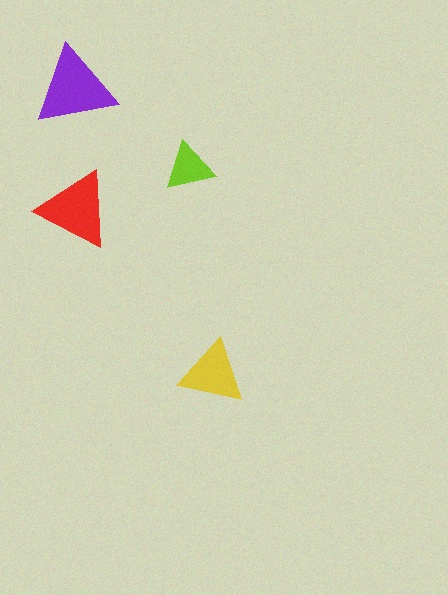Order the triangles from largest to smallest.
the purple one, the red one, the yellow one, the lime one.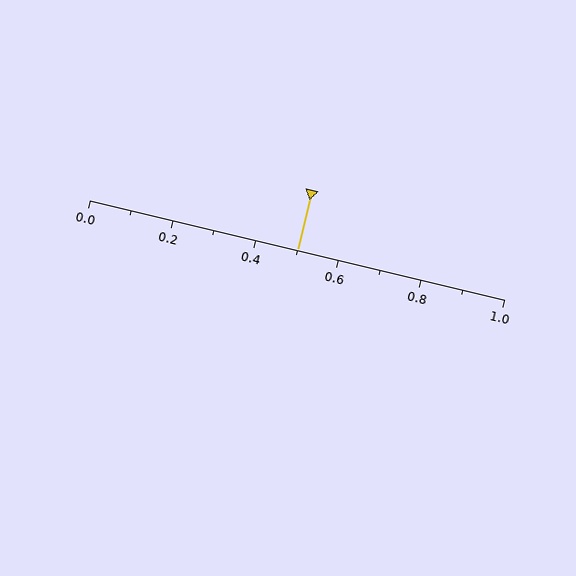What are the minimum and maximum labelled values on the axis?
The axis runs from 0.0 to 1.0.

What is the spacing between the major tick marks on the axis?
The major ticks are spaced 0.2 apart.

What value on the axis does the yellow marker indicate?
The marker indicates approximately 0.5.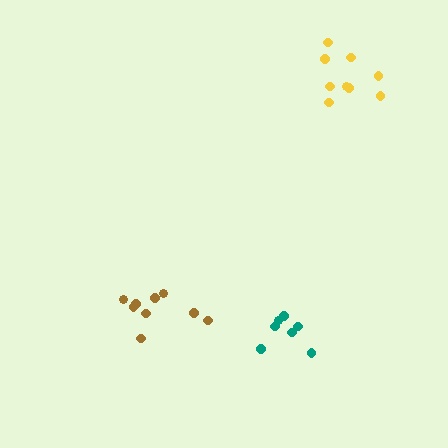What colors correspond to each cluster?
The clusters are colored: brown, yellow, teal.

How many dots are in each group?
Group 1: 9 dots, Group 2: 9 dots, Group 3: 7 dots (25 total).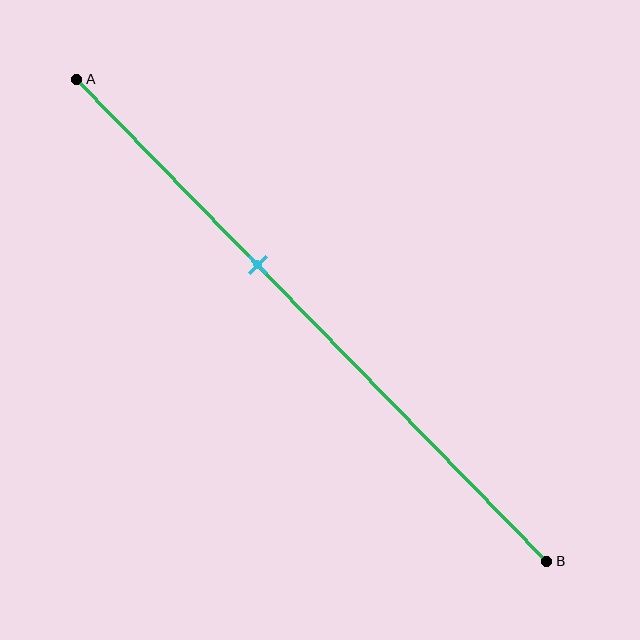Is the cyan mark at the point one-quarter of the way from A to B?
No, the mark is at about 40% from A, not at the 25% one-quarter point.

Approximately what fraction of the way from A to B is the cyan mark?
The cyan mark is approximately 40% of the way from A to B.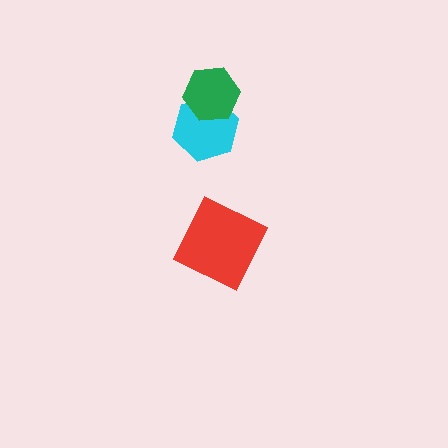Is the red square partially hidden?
No, no other shape covers it.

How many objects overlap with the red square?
0 objects overlap with the red square.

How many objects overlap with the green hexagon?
1 object overlaps with the green hexagon.